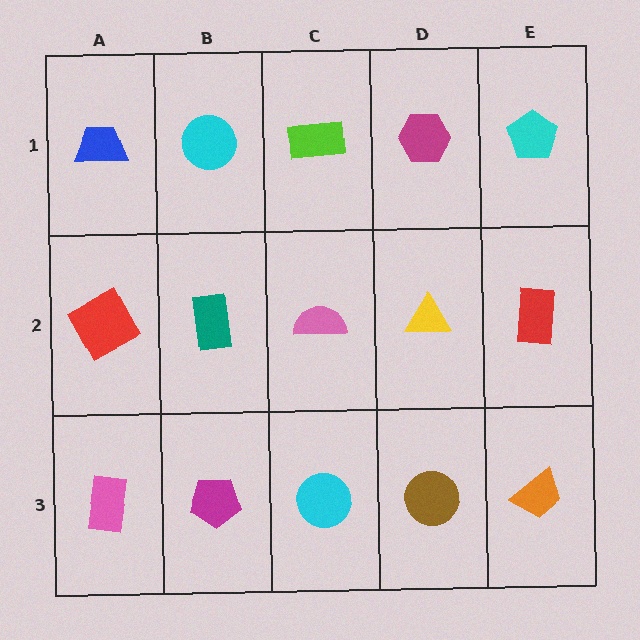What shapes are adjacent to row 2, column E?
A cyan pentagon (row 1, column E), an orange trapezoid (row 3, column E), a yellow triangle (row 2, column D).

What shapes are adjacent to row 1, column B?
A teal rectangle (row 2, column B), a blue trapezoid (row 1, column A), a lime rectangle (row 1, column C).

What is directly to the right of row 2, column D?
A red rectangle.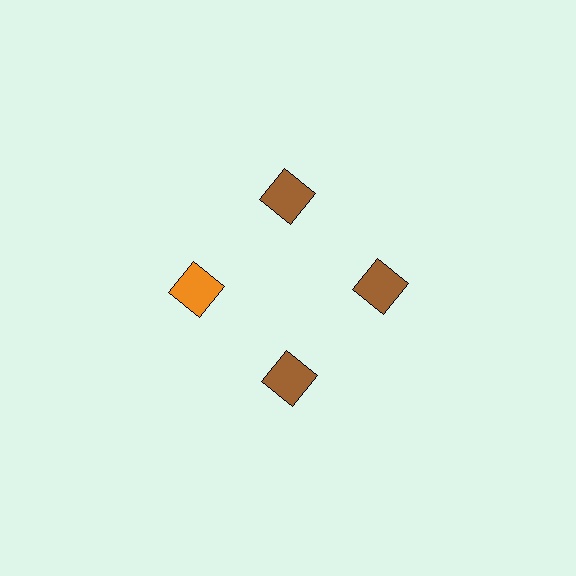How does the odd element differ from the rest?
It has a different color: orange instead of brown.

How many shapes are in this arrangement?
There are 4 shapes arranged in a ring pattern.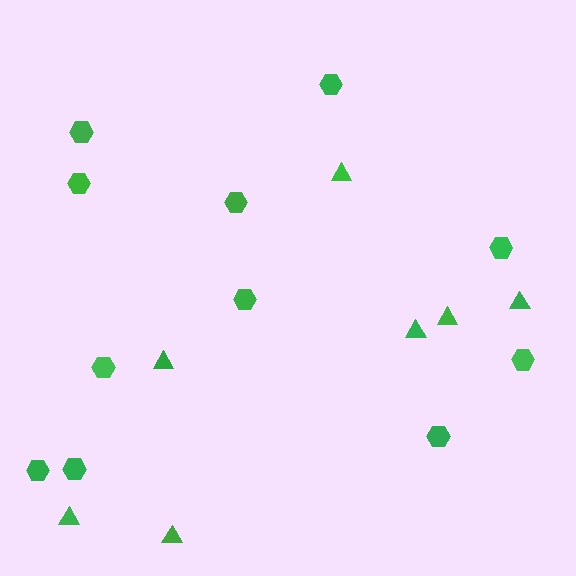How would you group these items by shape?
There are 2 groups: one group of triangles (7) and one group of hexagons (11).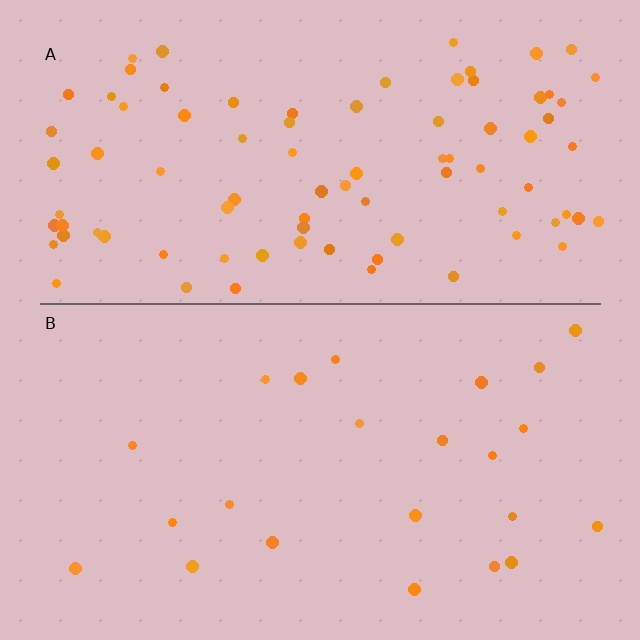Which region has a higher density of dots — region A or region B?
A (the top).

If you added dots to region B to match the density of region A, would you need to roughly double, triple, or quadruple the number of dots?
Approximately quadruple.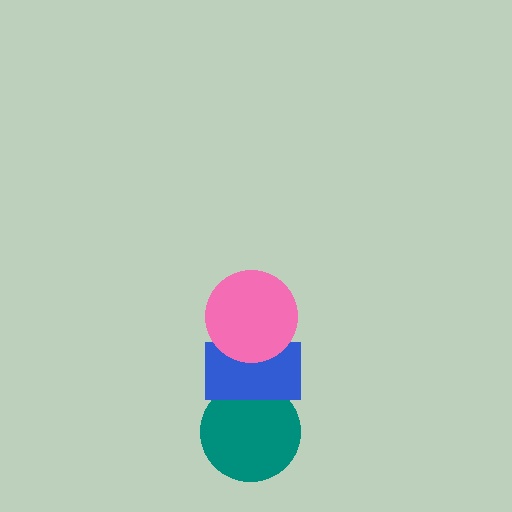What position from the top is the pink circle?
The pink circle is 1st from the top.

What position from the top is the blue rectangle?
The blue rectangle is 2nd from the top.